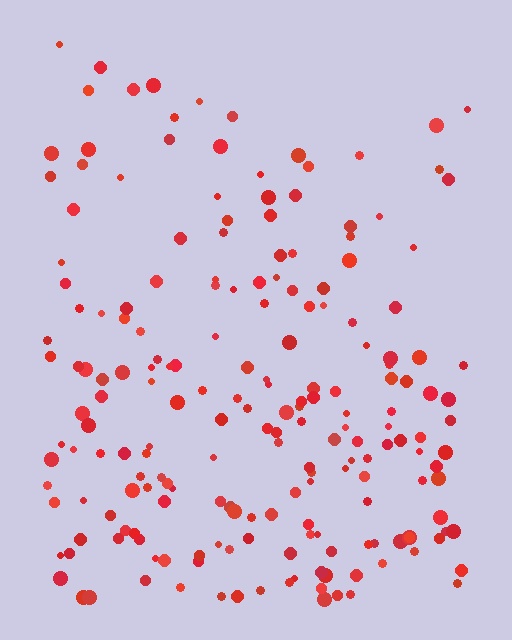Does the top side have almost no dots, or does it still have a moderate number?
Still a moderate number, just noticeably fewer than the bottom.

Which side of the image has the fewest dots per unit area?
The top.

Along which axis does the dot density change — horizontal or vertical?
Vertical.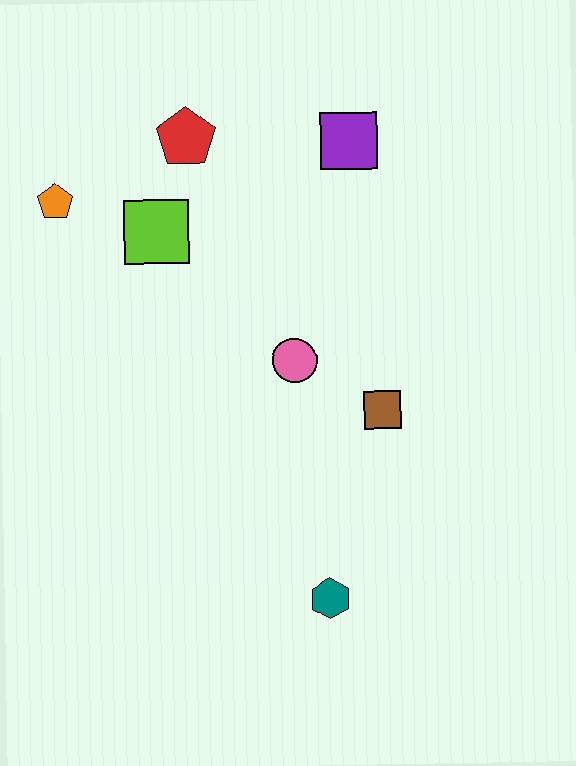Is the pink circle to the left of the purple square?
Yes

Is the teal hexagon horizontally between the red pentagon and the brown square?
Yes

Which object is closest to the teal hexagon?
The brown square is closest to the teal hexagon.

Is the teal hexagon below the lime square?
Yes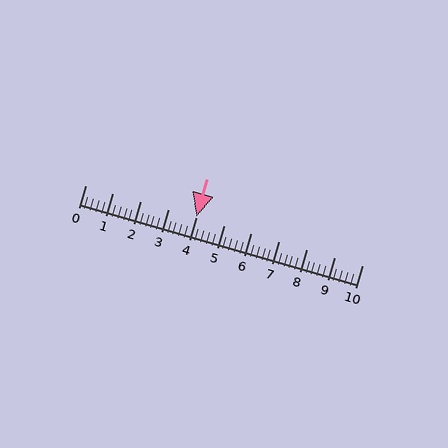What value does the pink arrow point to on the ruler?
The pink arrow points to approximately 4.0.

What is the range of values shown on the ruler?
The ruler shows values from 0 to 10.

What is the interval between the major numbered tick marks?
The major tick marks are spaced 1 units apart.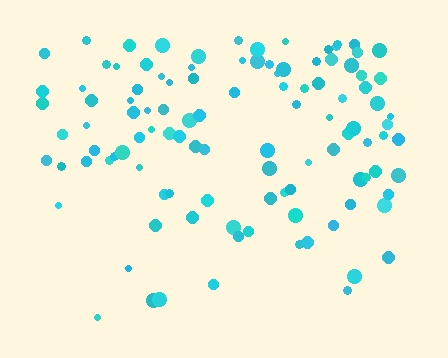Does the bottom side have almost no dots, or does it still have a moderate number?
Still a moderate number, just noticeably fewer than the top.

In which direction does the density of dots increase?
From bottom to top, with the top side densest.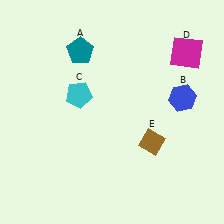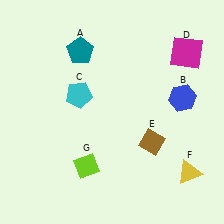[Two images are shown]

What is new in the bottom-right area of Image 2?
A yellow triangle (F) was added in the bottom-right area of Image 2.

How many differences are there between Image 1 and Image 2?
There are 2 differences between the two images.